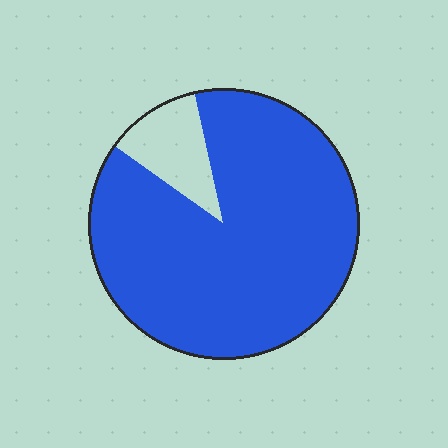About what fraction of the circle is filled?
About seven eighths (7/8).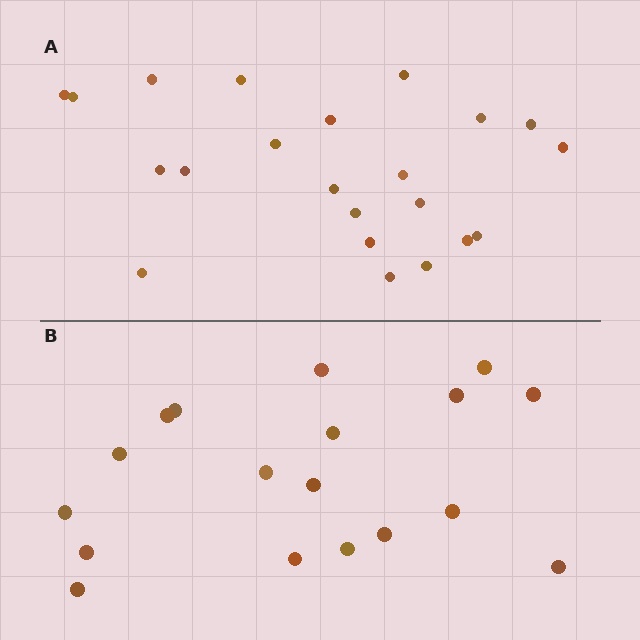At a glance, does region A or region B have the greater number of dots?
Region A (the top region) has more dots.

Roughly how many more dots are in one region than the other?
Region A has about 4 more dots than region B.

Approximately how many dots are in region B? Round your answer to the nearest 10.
About 20 dots. (The exact count is 18, which rounds to 20.)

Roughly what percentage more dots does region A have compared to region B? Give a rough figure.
About 20% more.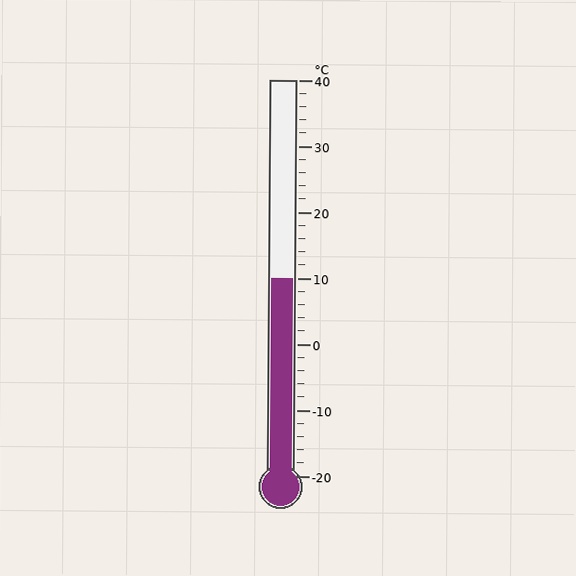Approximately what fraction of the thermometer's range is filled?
The thermometer is filled to approximately 50% of its range.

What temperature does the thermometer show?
The thermometer shows approximately 10°C.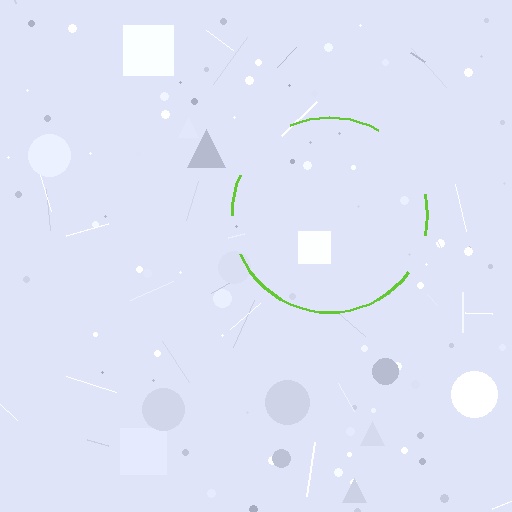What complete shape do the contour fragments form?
The contour fragments form a circle.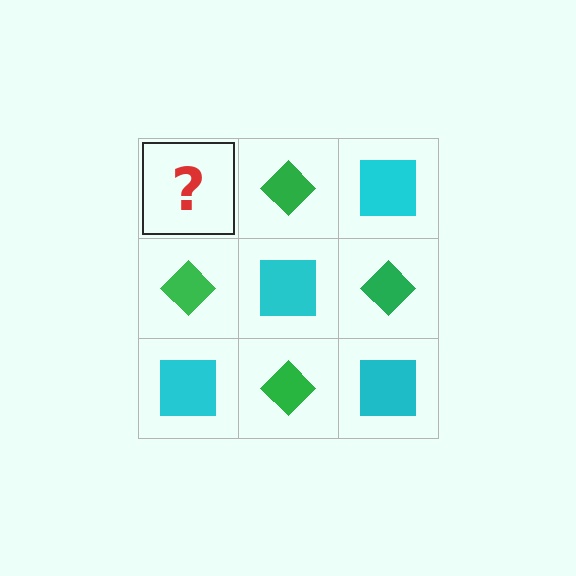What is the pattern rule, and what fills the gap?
The rule is that it alternates cyan square and green diamond in a checkerboard pattern. The gap should be filled with a cyan square.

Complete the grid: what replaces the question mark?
The question mark should be replaced with a cyan square.